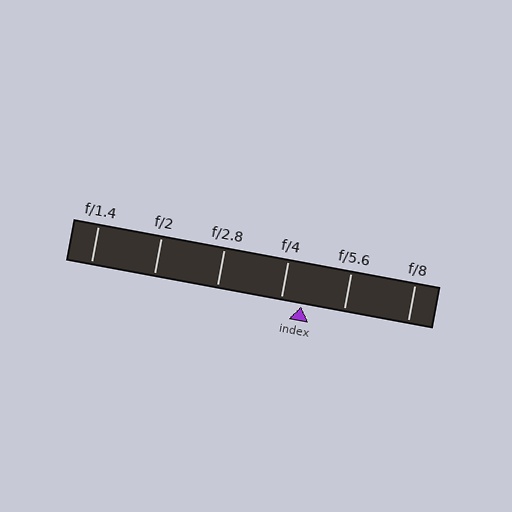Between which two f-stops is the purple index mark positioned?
The index mark is between f/4 and f/5.6.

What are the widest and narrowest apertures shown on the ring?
The widest aperture shown is f/1.4 and the narrowest is f/8.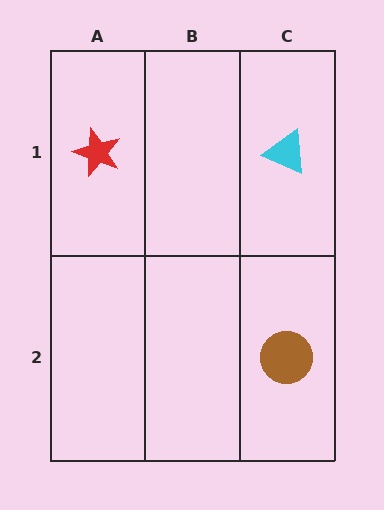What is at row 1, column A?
A red star.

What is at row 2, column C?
A brown circle.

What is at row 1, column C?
A cyan triangle.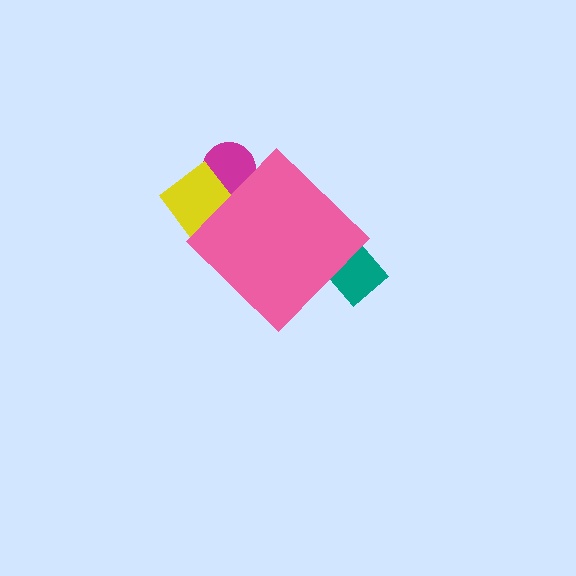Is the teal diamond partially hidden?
Yes, the teal diamond is partially hidden behind the pink diamond.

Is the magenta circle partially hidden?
Yes, the magenta circle is partially hidden behind the pink diamond.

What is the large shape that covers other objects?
A pink diamond.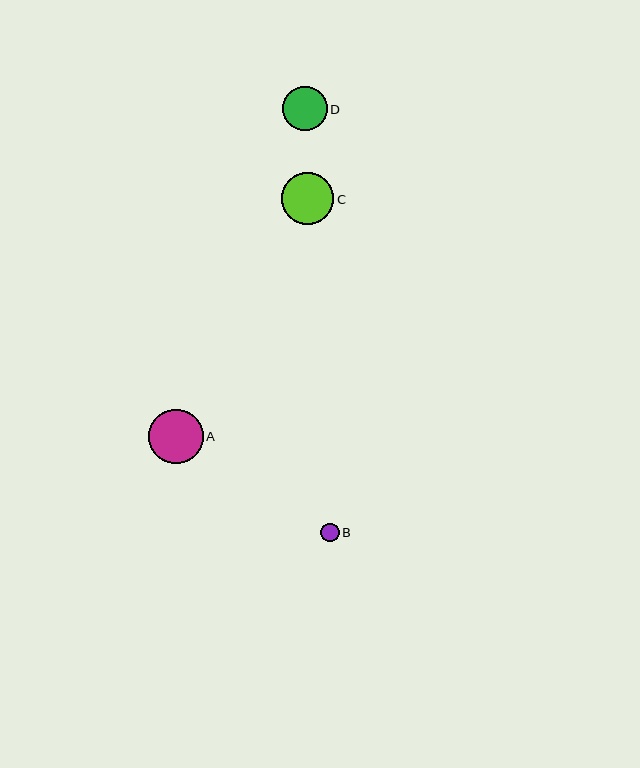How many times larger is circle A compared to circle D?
Circle A is approximately 1.2 times the size of circle D.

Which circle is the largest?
Circle A is the largest with a size of approximately 54 pixels.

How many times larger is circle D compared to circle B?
Circle D is approximately 2.4 times the size of circle B.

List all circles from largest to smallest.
From largest to smallest: A, C, D, B.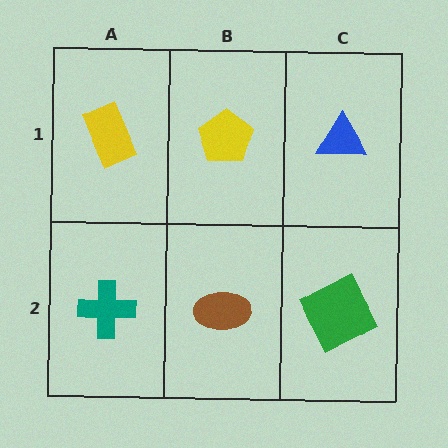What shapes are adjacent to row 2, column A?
A yellow rectangle (row 1, column A), a brown ellipse (row 2, column B).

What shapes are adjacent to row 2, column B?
A yellow pentagon (row 1, column B), a teal cross (row 2, column A), a green square (row 2, column C).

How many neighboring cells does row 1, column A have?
2.